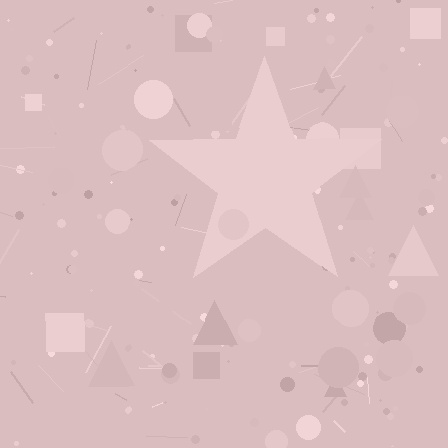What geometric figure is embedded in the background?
A star is embedded in the background.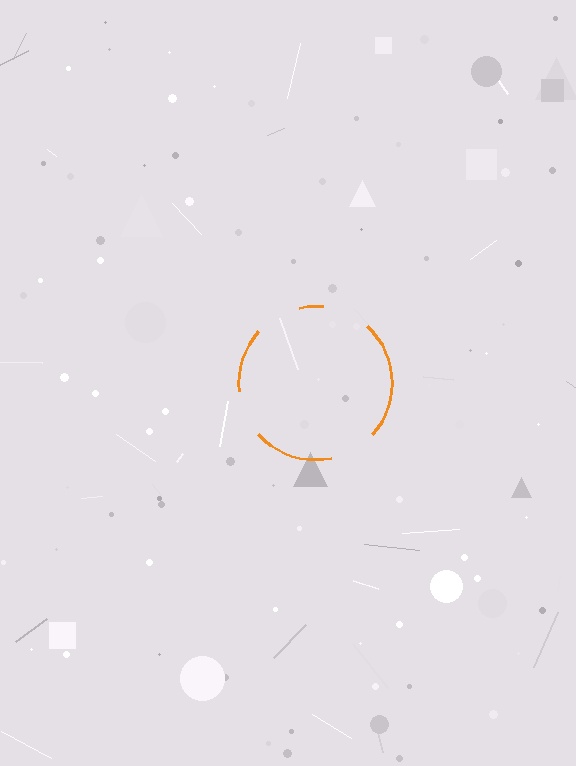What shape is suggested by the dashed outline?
The dashed outline suggests a circle.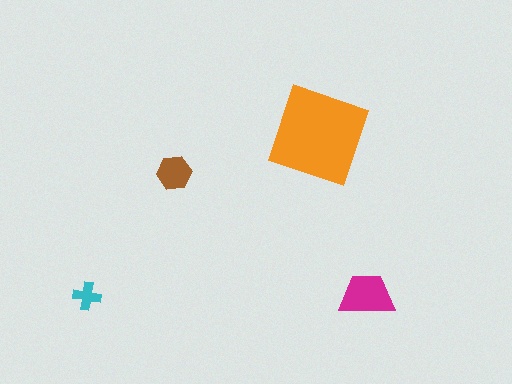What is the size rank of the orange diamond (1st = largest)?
1st.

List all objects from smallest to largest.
The cyan cross, the brown hexagon, the magenta trapezoid, the orange diamond.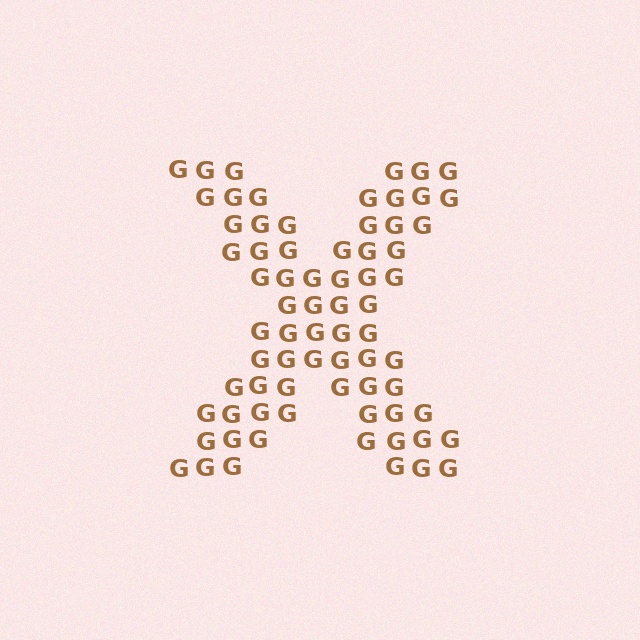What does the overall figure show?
The overall figure shows the letter X.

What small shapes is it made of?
It is made of small letter G's.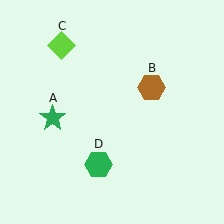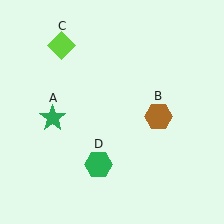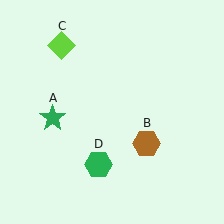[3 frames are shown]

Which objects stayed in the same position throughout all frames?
Green star (object A) and lime diamond (object C) and green hexagon (object D) remained stationary.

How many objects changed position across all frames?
1 object changed position: brown hexagon (object B).